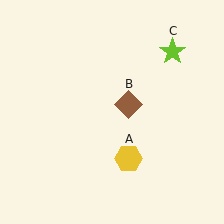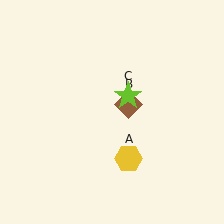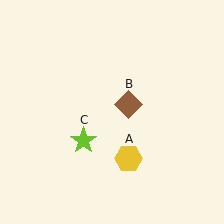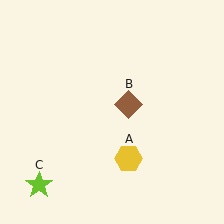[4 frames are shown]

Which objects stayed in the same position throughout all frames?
Yellow hexagon (object A) and brown diamond (object B) remained stationary.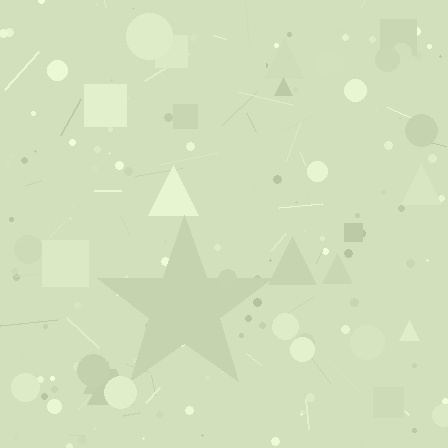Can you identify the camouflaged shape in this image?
The camouflaged shape is a star.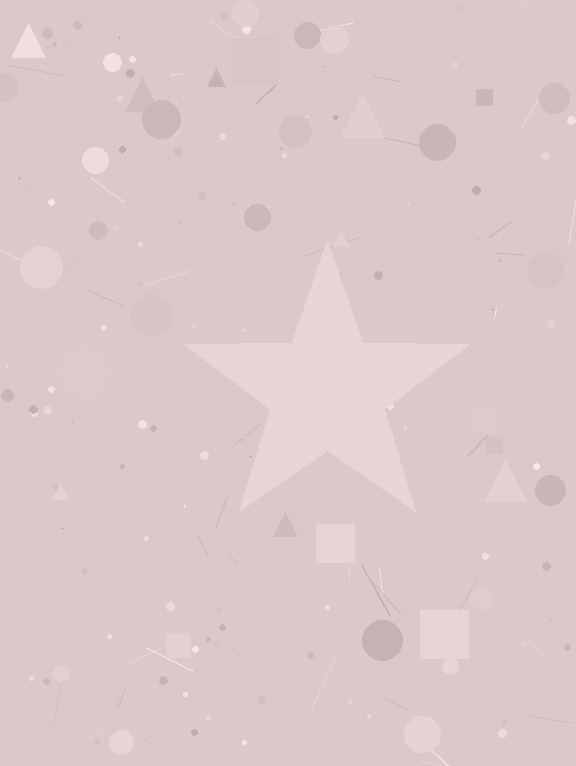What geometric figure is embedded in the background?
A star is embedded in the background.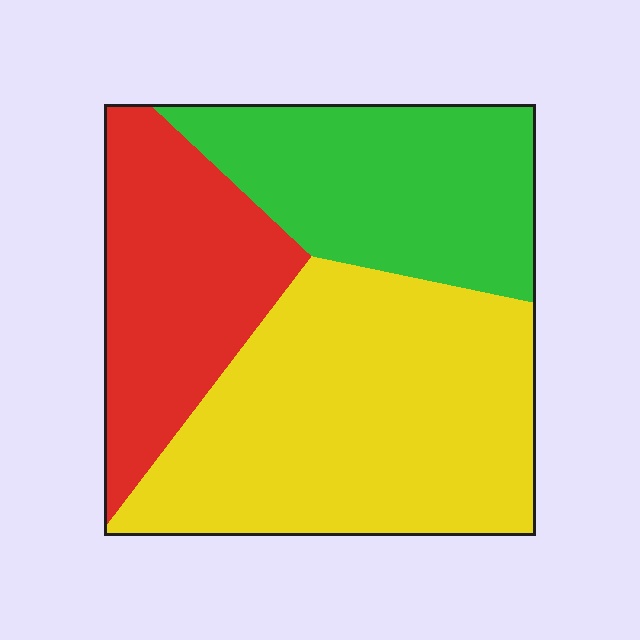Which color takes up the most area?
Yellow, at roughly 45%.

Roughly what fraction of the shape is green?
Green covers about 30% of the shape.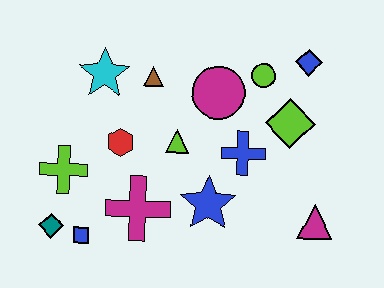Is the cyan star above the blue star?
Yes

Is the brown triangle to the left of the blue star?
Yes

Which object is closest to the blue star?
The blue cross is closest to the blue star.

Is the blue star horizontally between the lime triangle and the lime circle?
Yes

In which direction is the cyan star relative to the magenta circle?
The cyan star is to the left of the magenta circle.